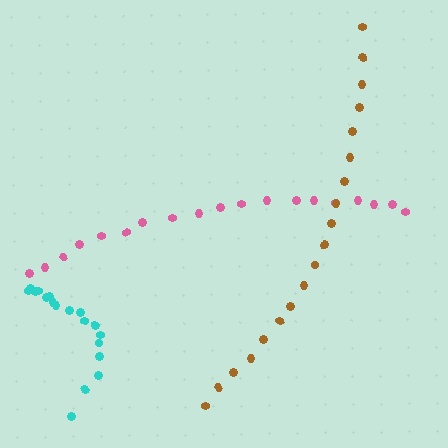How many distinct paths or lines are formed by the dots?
There are 3 distinct paths.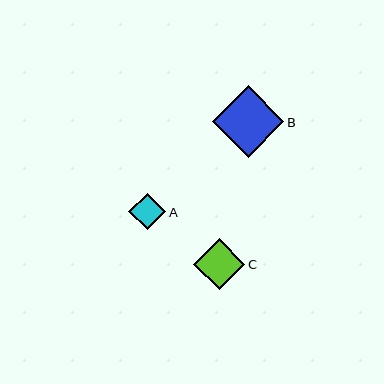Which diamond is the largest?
Diamond B is the largest with a size of approximately 72 pixels.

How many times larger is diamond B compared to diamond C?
Diamond B is approximately 1.4 times the size of diamond C.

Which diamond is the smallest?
Diamond A is the smallest with a size of approximately 37 pixels.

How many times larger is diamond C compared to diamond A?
Diamond C is approximately 1.4 times the size of diamond A.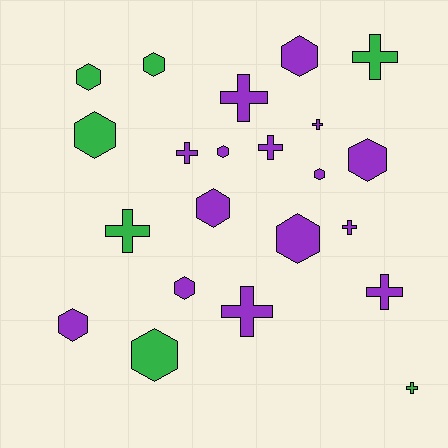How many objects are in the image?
There are 22 objects.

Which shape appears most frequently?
Hexagon, with 12 objects.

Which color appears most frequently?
Purple, with 15 objects.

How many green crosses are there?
There are 3 green crosses.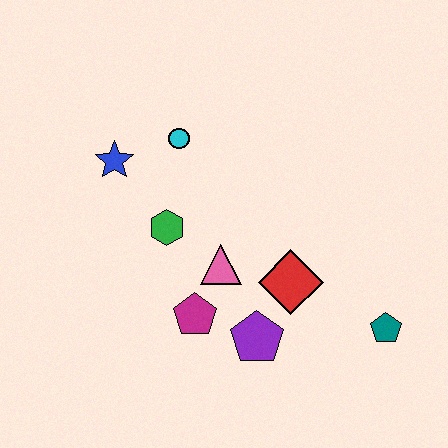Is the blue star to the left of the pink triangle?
Yes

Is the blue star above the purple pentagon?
Yes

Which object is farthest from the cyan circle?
The teal pentagon is farthest from the cyan circle.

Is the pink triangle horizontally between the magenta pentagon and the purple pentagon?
Yes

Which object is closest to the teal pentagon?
The red diamond is closest to the teal pentagon.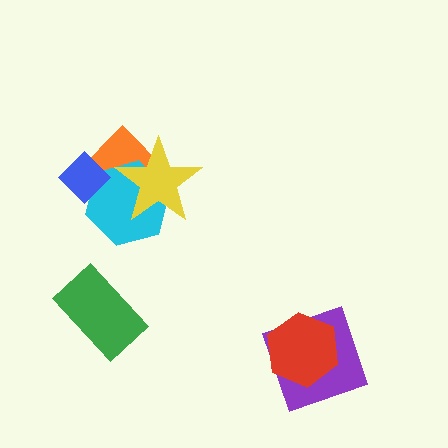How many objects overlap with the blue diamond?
2 objects overlap with the blue diamond.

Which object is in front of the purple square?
The red hexagon is in front of the purple square.